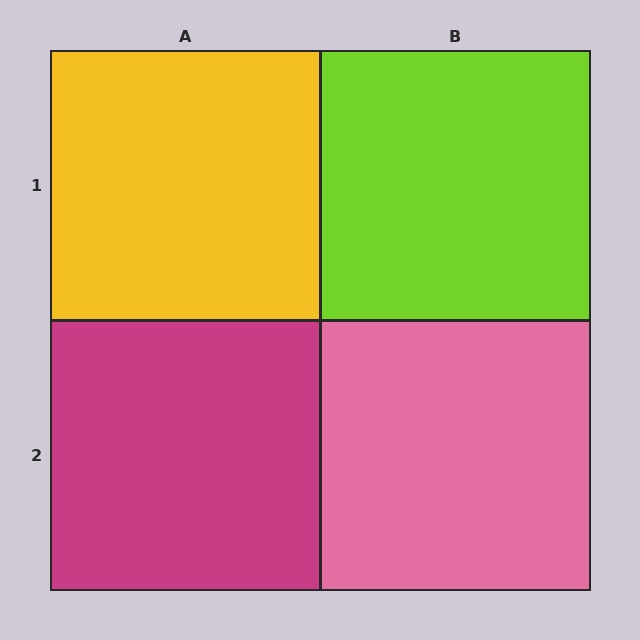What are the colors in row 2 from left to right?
Magenta, pink.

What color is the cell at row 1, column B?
Lime.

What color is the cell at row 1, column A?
Yellow.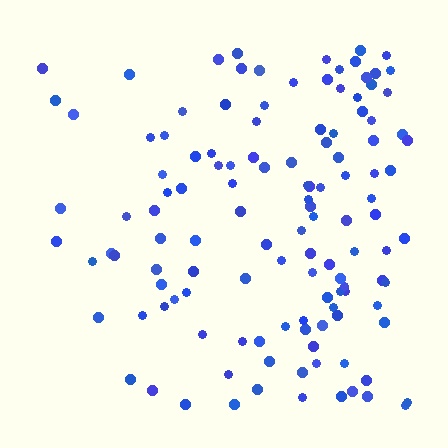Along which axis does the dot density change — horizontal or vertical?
Horizontal.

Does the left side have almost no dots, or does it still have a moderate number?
Still a moderate number, just noticeably fewer than the right.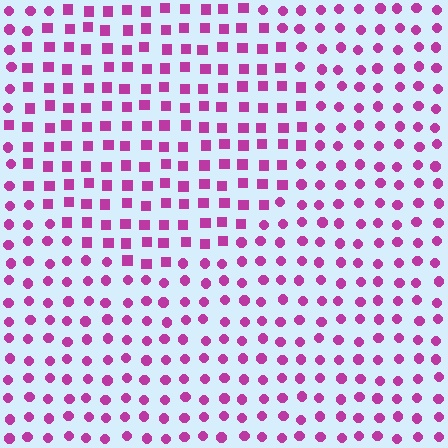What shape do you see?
I see a circle.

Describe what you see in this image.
The image is filled with small magenta elements arranged in a uniform grid. A circle-shaped region contains squares, while the surrounding area contains circles. The boundary is defined purely by the change in element shape.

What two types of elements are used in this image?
The image uses squares inside the circle region and circles outside it.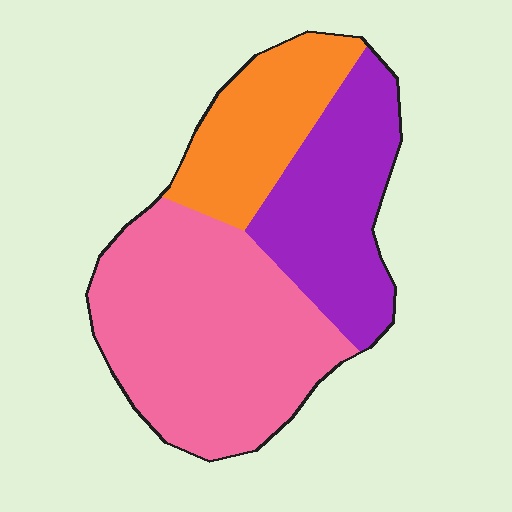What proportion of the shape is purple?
Purple covers about 30% of the shape.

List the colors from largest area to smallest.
From largest to smallest: pink, purple, orange.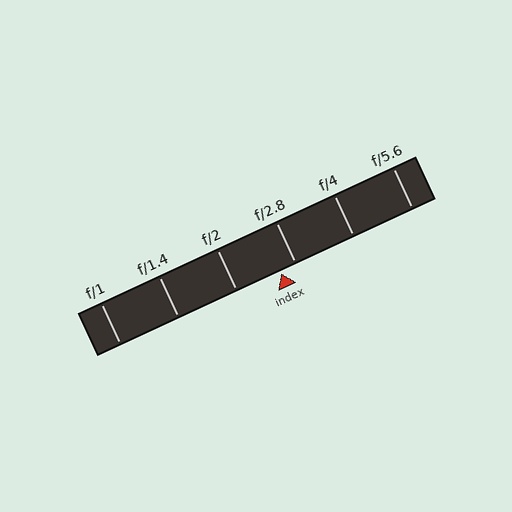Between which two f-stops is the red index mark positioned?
The index mark is between f/2 and f/2.8.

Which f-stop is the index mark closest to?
The index mark is closest to f/2.8.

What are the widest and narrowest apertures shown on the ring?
The widest aperture shown is f/1 and the narrowest is f/5.6.